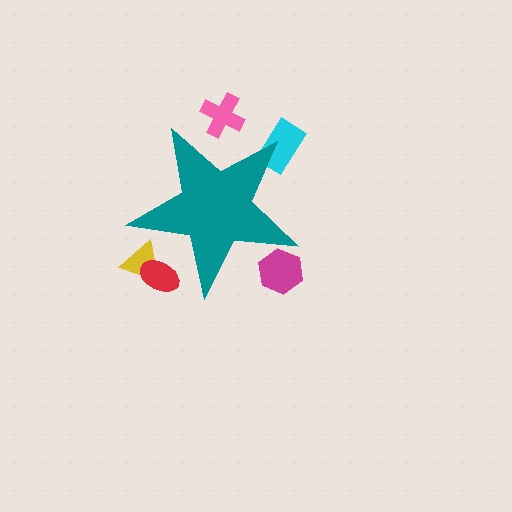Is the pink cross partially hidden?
Yes, the pink cross is partially hidden behind the teal star.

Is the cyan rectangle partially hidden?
Yes, the cyan rectangle is partially hidden behind the teal star.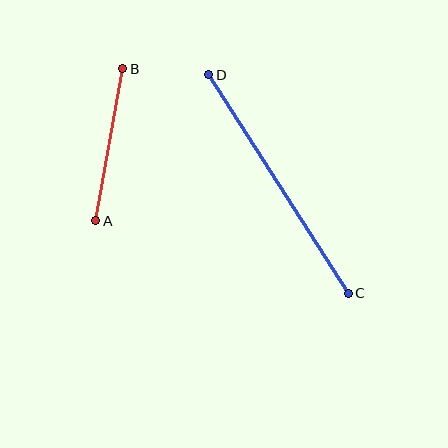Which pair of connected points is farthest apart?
Points C and D are farthest apart.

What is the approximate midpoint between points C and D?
The midpoint is at approximately (279, 184) pixels.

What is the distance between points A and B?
The distance is approximately 154 pixels.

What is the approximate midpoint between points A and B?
The midpoint is at approximately (109, 145) pixels.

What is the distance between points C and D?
The distance is approximately 259 pixels.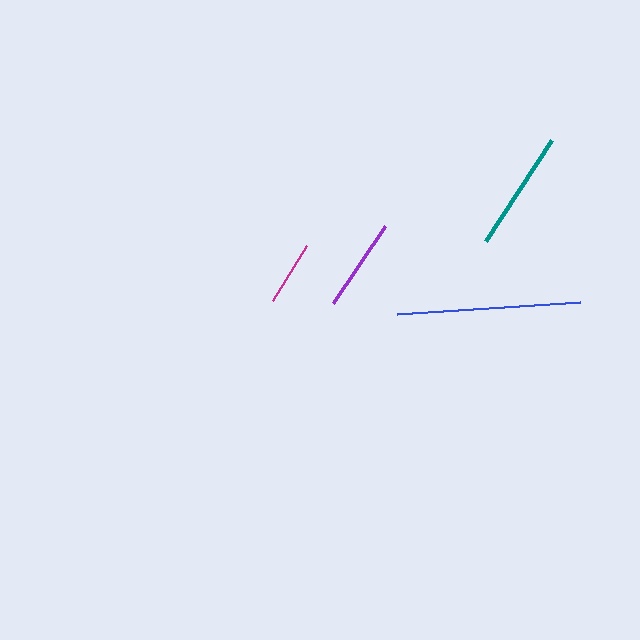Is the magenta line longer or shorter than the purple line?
The purple line is longer than the magenta line.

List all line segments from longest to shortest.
From longest to shortest: blue, teal, purple, magenta.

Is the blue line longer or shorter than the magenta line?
The blue line is longer than the magenta line.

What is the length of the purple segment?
The purple segment is approximately 93 pixels long.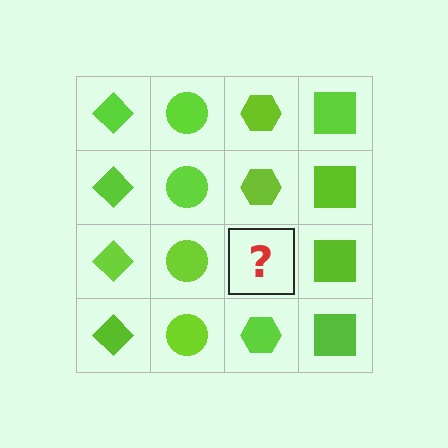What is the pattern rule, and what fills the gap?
The rule is that each column has a consistent shape. The gap should be filled with a lime hexagon.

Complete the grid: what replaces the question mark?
The question mark should be replaced with a lime hexagon.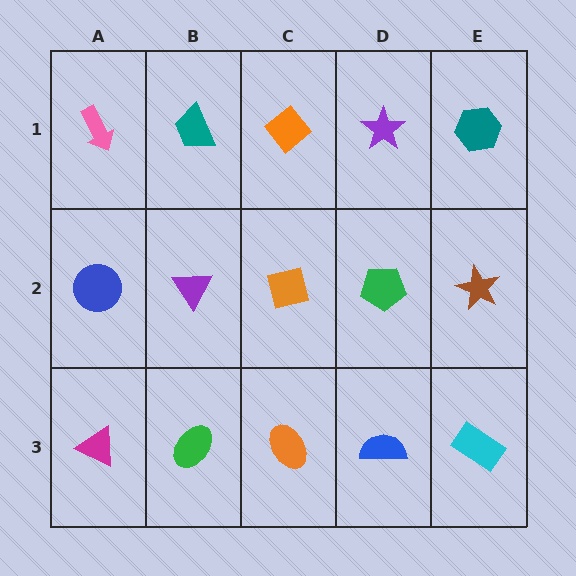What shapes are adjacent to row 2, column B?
A teal trapezoid (row 1, column B), a green ellipse (row 3, column B), a blue circle (row 2, column A), an orange square (row 2, column C).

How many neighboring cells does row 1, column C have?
3.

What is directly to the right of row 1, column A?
A teal trapezoid.